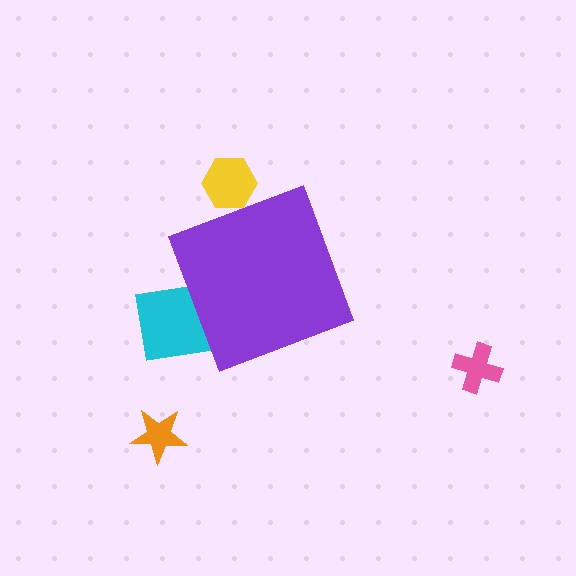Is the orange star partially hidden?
No, the orange star is fully visible.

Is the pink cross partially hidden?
No, the pink cross is fully visible.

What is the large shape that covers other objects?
A purple diamond.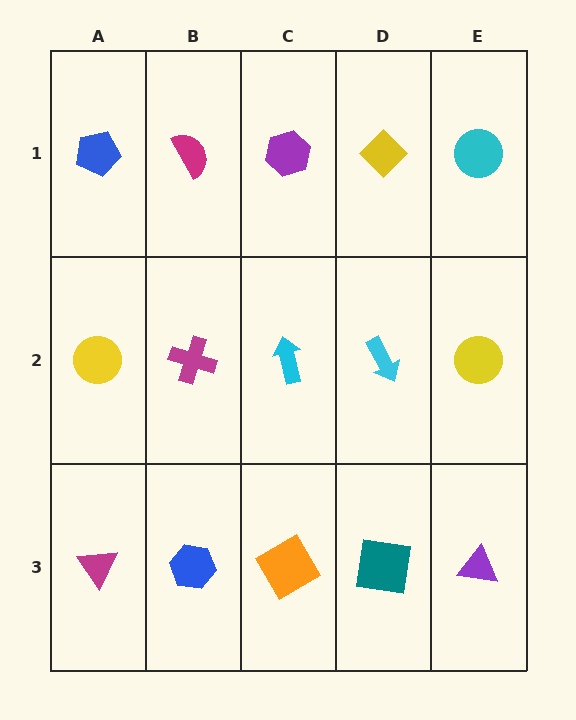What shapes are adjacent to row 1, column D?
A cyan arrow (row 2, column D), a purple hexagon (row 1, column C), a cyan circle (row 1, column E).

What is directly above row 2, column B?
A magenta semicircle.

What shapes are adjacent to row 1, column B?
A magenta cross (row 2, column B), a blue pentagon (row 1, column A), a purple hexagon (row 1, column C).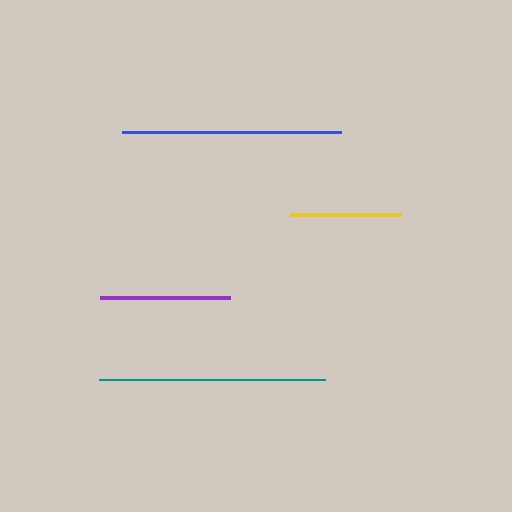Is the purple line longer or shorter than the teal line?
The teal line is longer than the purple line.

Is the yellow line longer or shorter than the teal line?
The teal line is longer than the yellow line.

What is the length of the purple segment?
The purple segment is approximately 130 pixels long.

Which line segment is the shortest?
The yellow line is the shortest at approximately 111 pixels.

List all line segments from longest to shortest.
From longest to shortest: teal, blue, purple, yellow.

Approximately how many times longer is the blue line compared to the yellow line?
The blue line is approximately 2.0 times the length of the yellow line.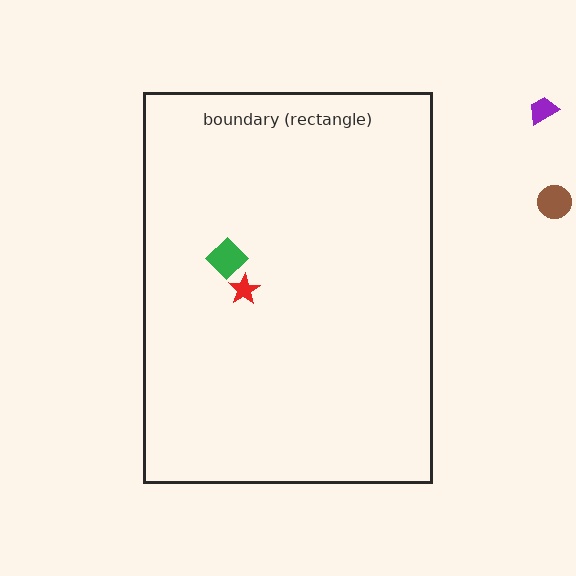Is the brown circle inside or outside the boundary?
Outside.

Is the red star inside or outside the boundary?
Inside.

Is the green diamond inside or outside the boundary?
Inside.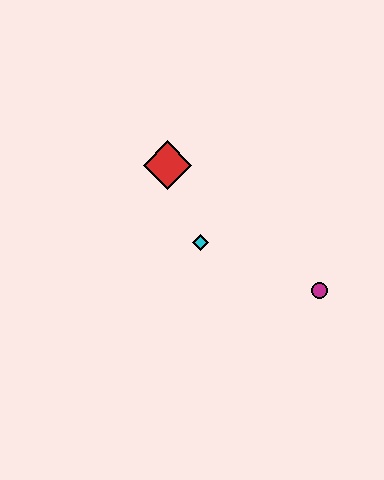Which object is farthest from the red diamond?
The magenta circle is farthest from the red diamond.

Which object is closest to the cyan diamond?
The red diamond is closest to the cyan diamond.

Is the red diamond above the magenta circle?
Yes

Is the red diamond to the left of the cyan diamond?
Yes